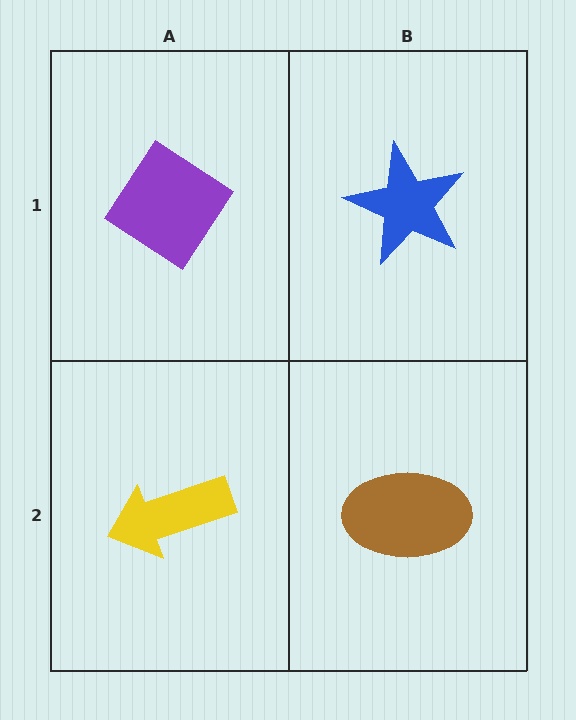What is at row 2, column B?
A brown ellipse.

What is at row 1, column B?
A blue star.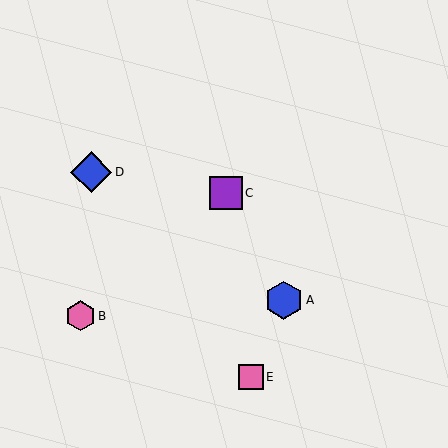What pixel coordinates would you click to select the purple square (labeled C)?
Click at (226, 193) to select the purple square C.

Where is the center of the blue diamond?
The center of the blue diamond is at (91, 172).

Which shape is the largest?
The blue diamond (labeled D) is the largest.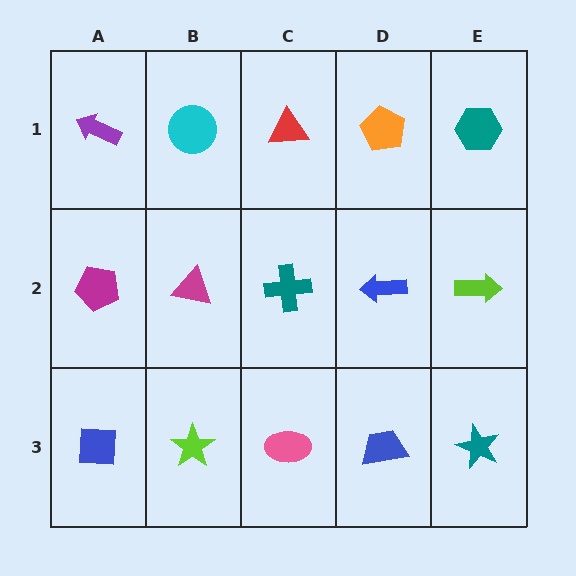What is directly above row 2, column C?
A red triangle.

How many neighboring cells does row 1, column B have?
3.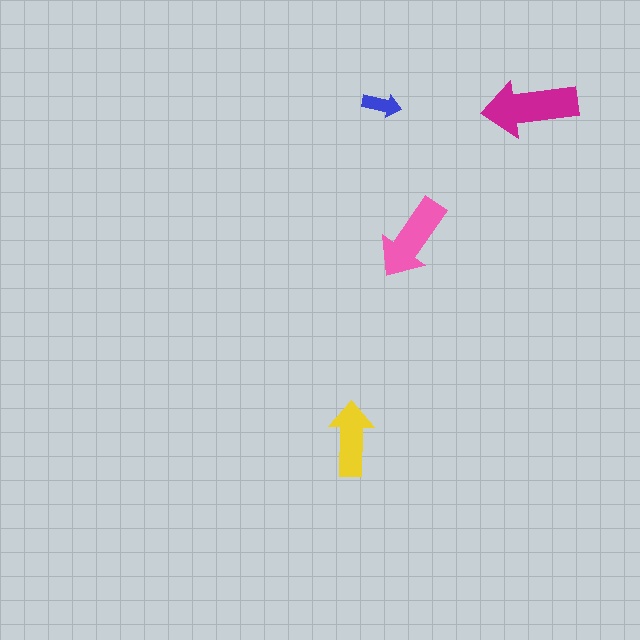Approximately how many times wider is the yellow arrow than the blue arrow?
About 2 times wider.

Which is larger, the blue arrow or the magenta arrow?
The magenta one.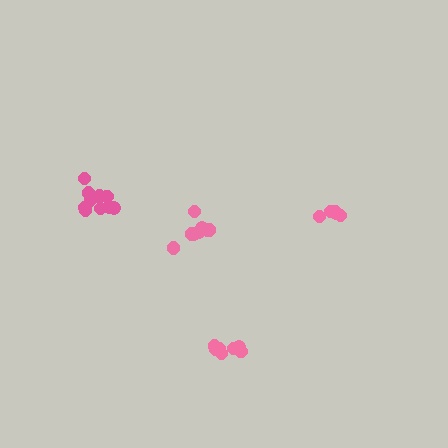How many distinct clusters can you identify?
There are 4 distinct clusters.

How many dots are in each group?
Group 1: 10 dots, Group 2: 8 dots, Group 3: 5 dots, Group 4: 7 dots (30 total).